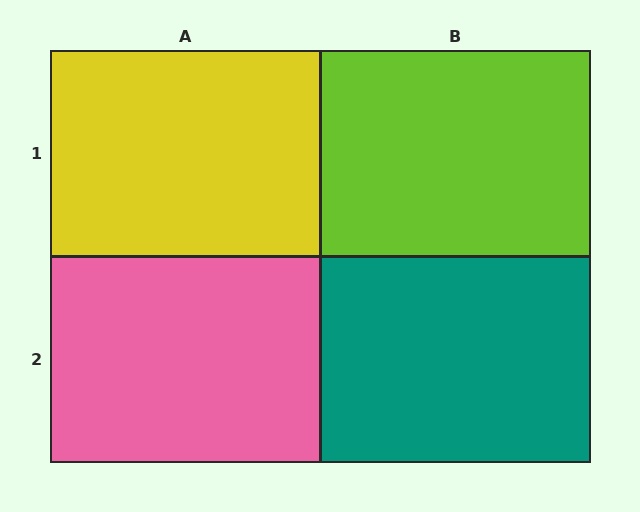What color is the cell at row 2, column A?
Pink.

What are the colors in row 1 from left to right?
Yellow, lime.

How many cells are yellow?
1 cell is yellow.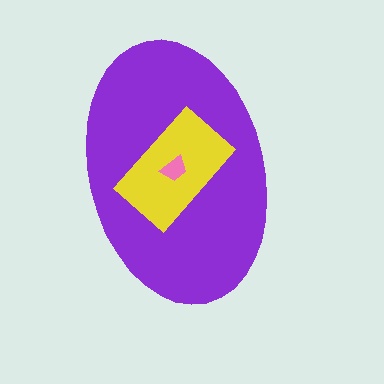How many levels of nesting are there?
3.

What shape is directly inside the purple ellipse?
The yellow rectangle.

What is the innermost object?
The pink trapezoid.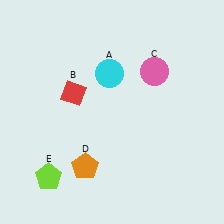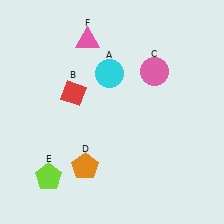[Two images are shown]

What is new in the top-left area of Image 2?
A pink triangle (F) was added in the top-left area of Image 2.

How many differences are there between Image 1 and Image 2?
There is 1 difference between the two images.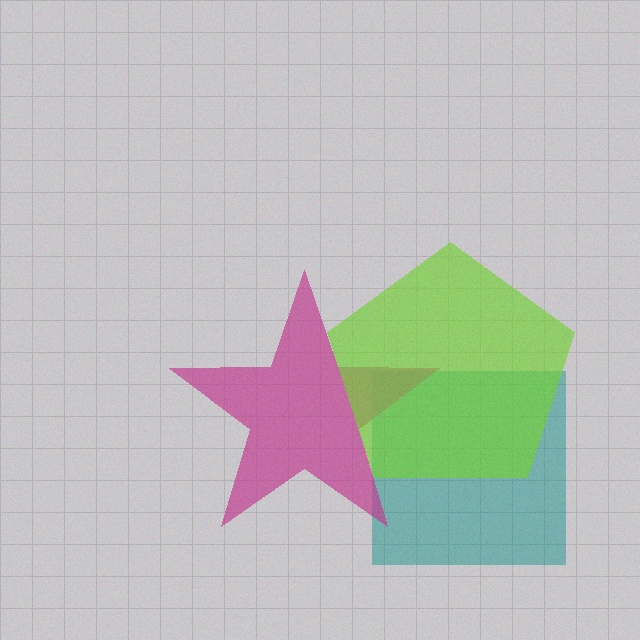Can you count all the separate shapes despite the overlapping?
Yes, there are 3 separate shapes.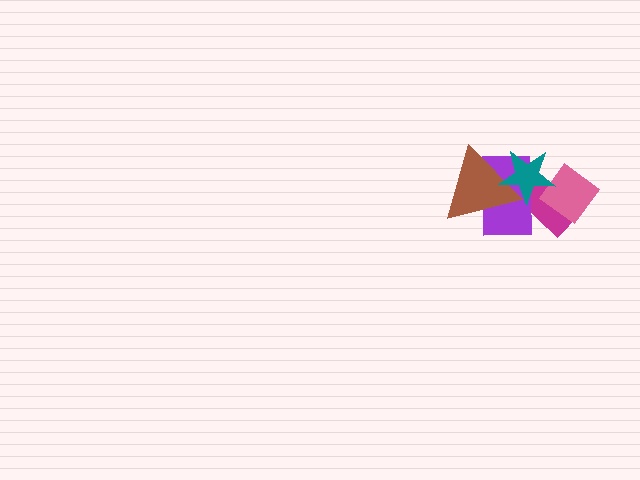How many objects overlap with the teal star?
4 objects overlap with the teal star.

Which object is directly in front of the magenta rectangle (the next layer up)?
The pink diamond is directly in front of the magenta rectangle.